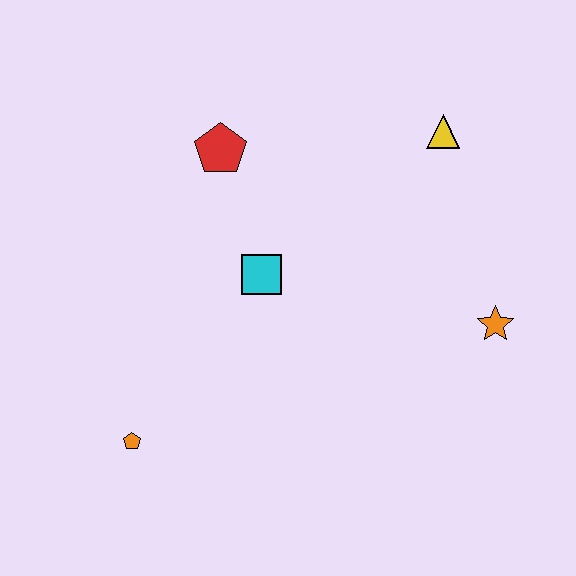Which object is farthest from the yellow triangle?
The orange pentagon is farthest from the yellow triangle.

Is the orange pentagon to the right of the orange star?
No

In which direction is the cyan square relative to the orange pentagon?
The cyan square is above the orange pentagon.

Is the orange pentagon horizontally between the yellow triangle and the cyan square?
No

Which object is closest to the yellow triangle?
The orange star is closest to the yellow triangle.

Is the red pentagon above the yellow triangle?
No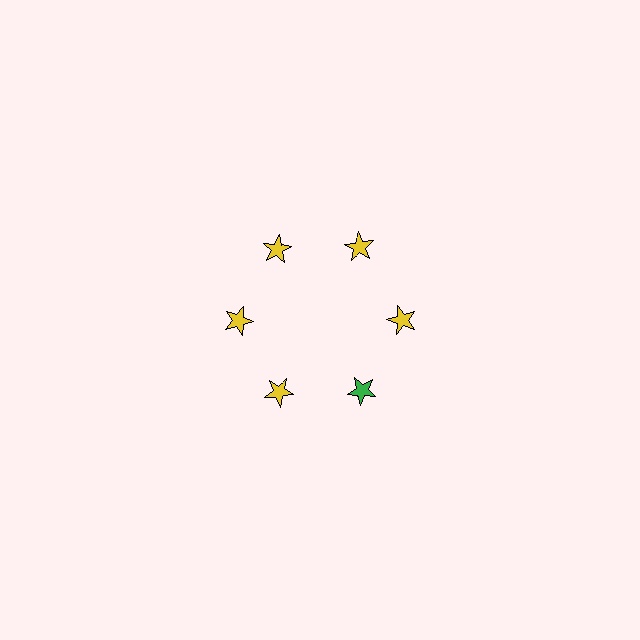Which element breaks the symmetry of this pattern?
The green star at roughly the 5 o'clock position breaks the symmetry. All other shapes are yellow stars.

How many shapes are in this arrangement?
There are 6 shapes arranged in a ring pattern.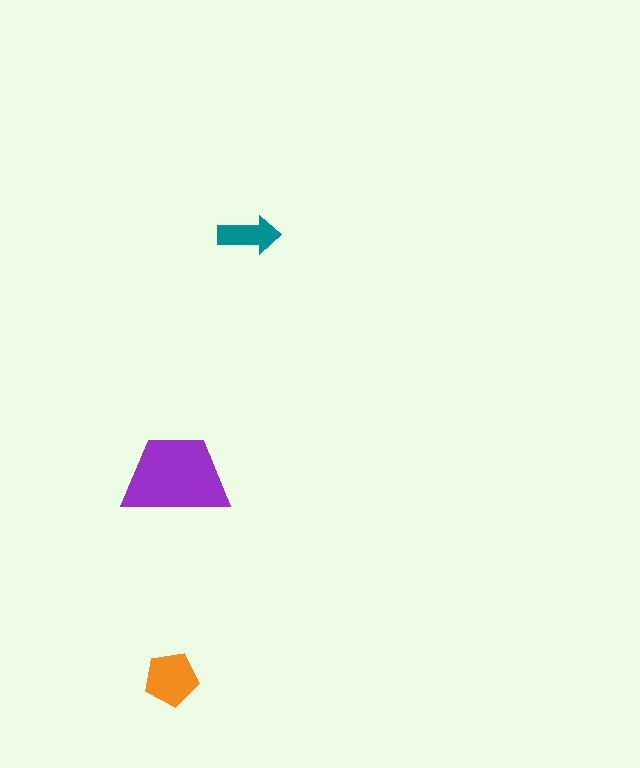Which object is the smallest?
The teal arrow.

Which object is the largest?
The purple trapezoid.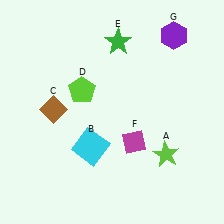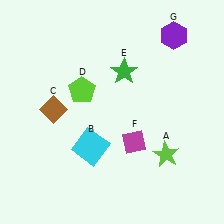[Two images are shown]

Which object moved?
The green star (E) moved down.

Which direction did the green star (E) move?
The green star (E) moved down.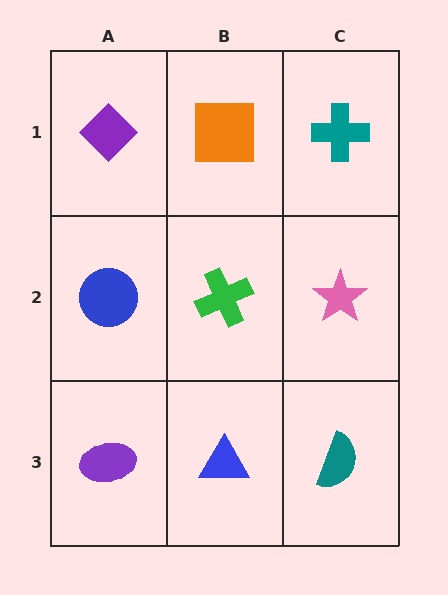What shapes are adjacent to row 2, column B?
An orange square (row 1, column B), a blue triangle (row 3, column B), a blue circle (row 2, column A), a pink star (row 2, column C).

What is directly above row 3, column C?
A pink star.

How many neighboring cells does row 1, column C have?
2.